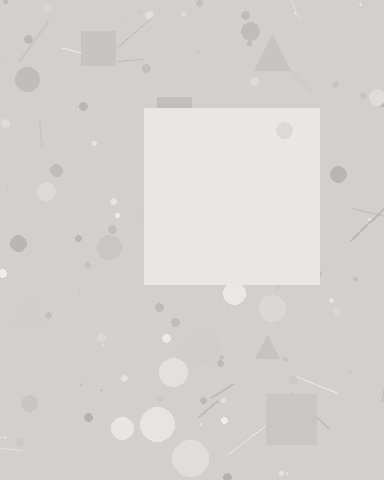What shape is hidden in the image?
A square is hidden in the image.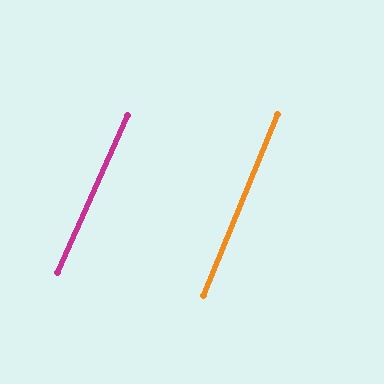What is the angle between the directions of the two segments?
Approximately 2 degrees.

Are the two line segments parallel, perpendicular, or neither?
Parallel — their directions differ by only 1.7°.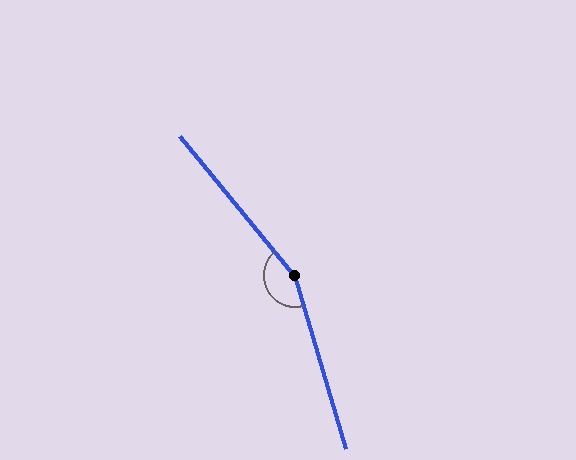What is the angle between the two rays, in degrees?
Approximately 157 degrees.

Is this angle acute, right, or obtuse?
It is obtuse.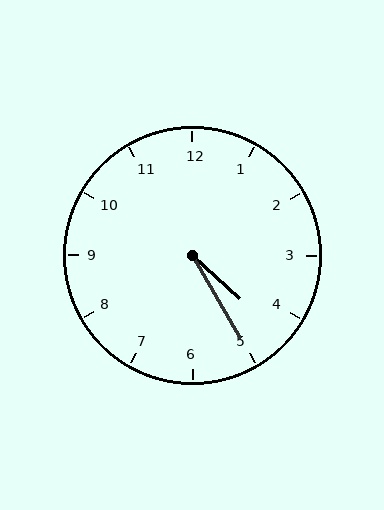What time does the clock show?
4:25.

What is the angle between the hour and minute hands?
Approximately 18 degrees.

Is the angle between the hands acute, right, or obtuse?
It is acute.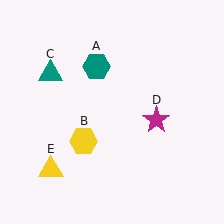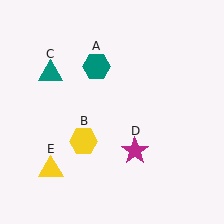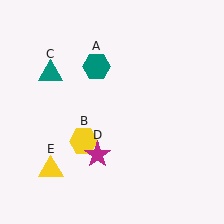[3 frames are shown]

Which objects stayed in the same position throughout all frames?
Teal hexagon (object A) and yellow hexagon (object B) and teal triangle (object C) and yellow triangle (object E) remained stationary.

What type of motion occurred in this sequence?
The magenta star (object D) rotated clockwise around the center of the scene.